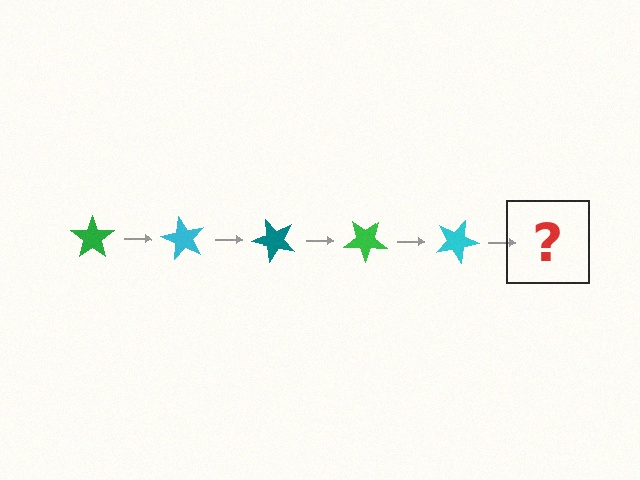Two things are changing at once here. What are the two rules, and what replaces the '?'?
The two rules are that it rotates 60 degrees each step and the color cycles through green, cyan, and teal. The '?' should be a teal star, rotated 300 degrees from the start.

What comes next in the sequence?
The next element should be a teal star, rotated 300 degrees from the start.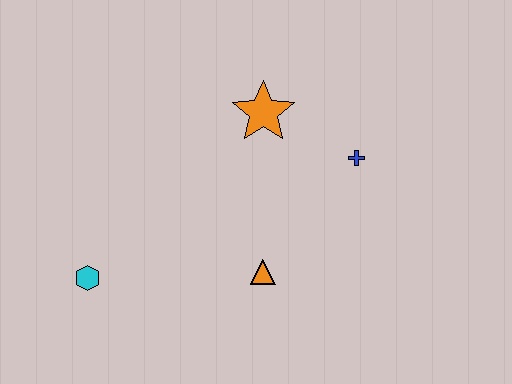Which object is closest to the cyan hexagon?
The orange triangle is closest to the cyan hexagon.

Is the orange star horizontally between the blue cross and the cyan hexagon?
Yes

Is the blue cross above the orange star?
No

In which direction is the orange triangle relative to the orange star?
The orange triangle is below the orange star.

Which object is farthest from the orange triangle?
The cyan hexagon is farthest from the orange triangle.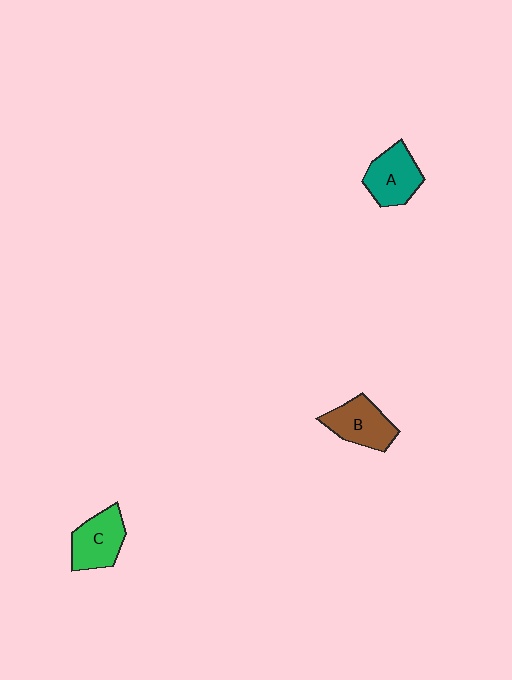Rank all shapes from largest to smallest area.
From largest to smallest: B (brown), A (teal), C (green).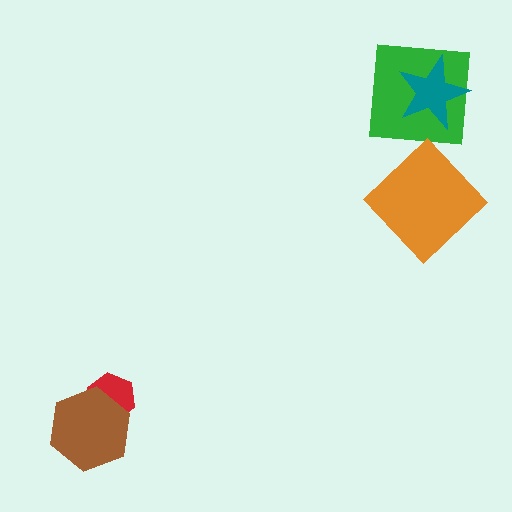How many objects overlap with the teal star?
1 object overlaps with the teal star.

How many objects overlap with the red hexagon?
1 object overlaps with the red hexagon.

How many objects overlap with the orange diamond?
0 objects overlap with the orange diamond.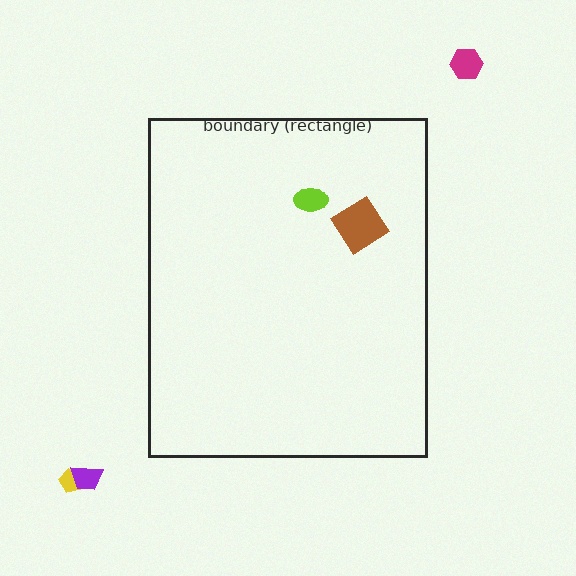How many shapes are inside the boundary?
2 inside, 3 outside.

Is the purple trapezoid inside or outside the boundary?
Outside.